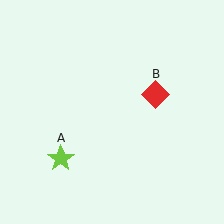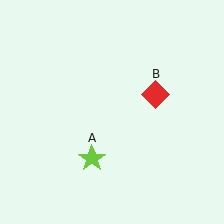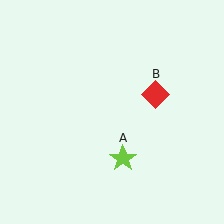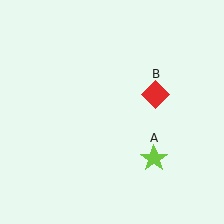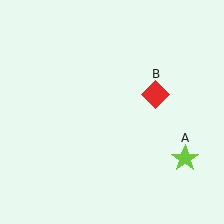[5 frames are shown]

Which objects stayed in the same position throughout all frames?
Red diamond (object B) remained stationary.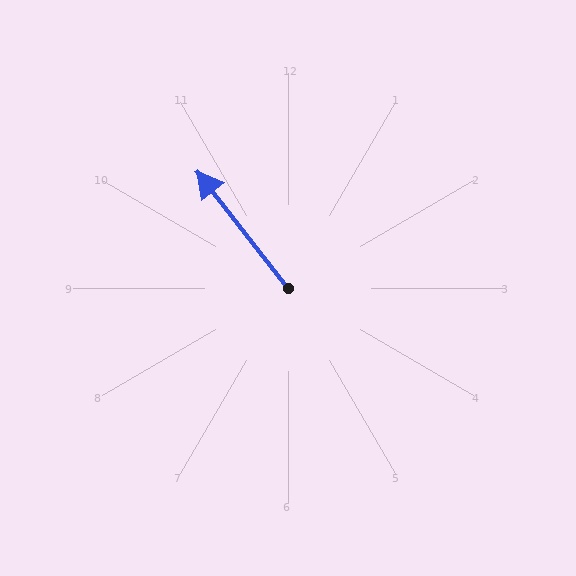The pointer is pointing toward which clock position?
Roughly 11 o'clock.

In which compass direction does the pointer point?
Northwest.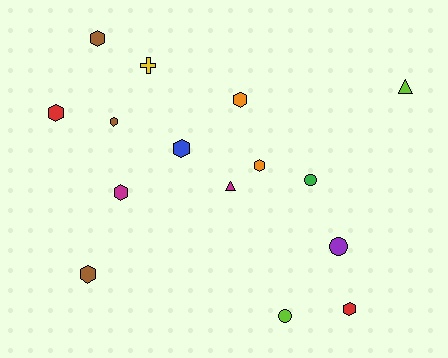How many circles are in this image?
There are 3 circles.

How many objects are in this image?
There are 15 objects.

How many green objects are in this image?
There is 1 green object.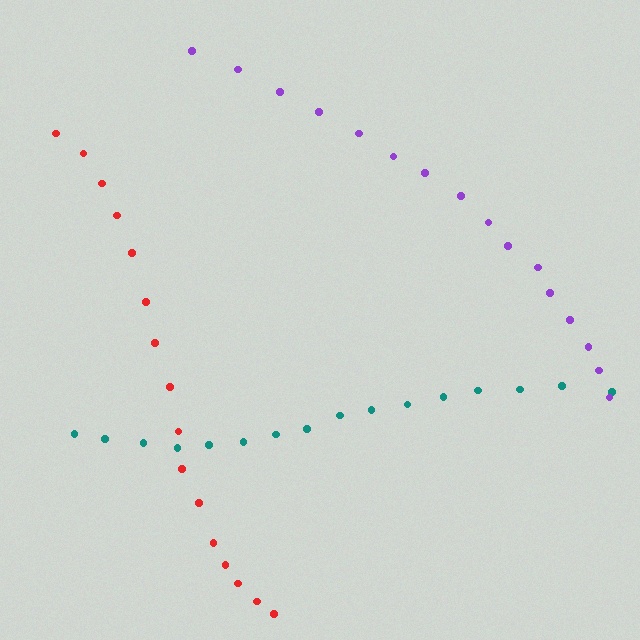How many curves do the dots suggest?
There are 3 distinct paths.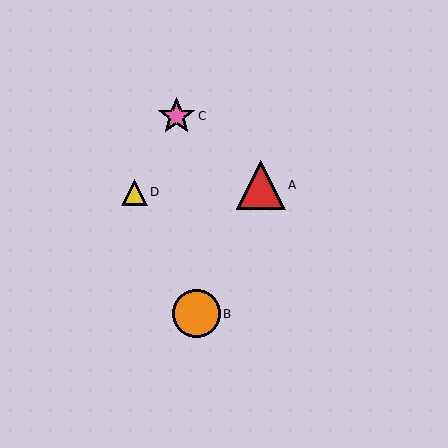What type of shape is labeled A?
Shape A is a red triangle.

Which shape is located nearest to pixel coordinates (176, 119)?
The pink star (labeled C) at (177, 116) is nearest to that location.